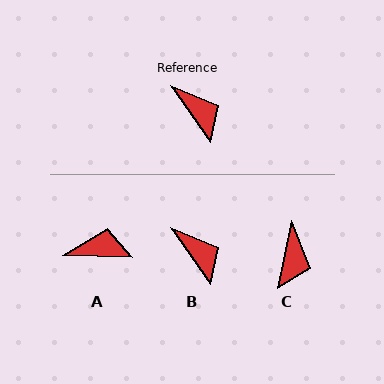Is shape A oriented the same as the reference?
No, it is off by about 54 degrees.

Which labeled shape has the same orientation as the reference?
B.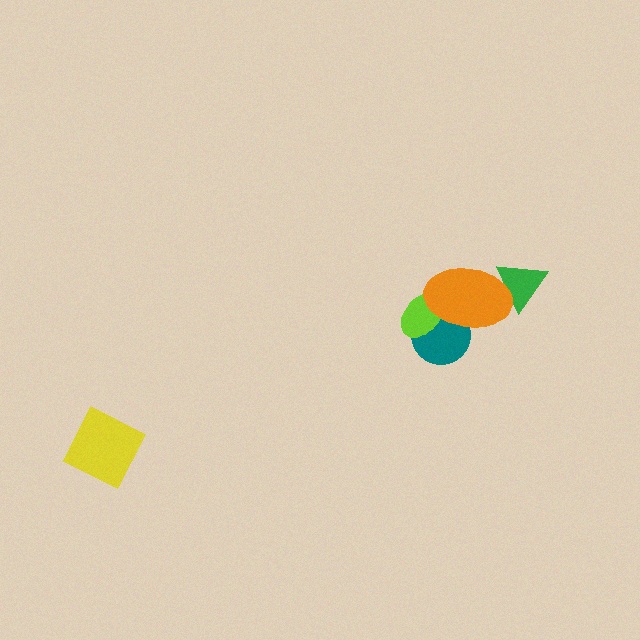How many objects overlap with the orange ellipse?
3 objects overlap with the orange ellipse.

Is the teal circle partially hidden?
Yes, it is partially covered by another shape.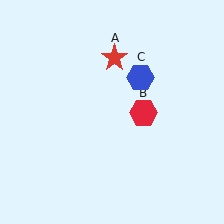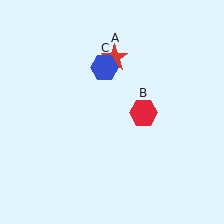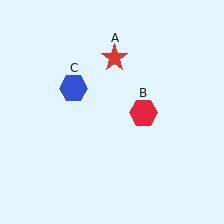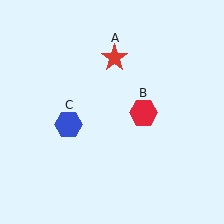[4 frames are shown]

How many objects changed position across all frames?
1 object changed position: blue hexagon (object C).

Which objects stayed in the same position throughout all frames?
Red star (object A) and red hexagon (object B) remained stationary.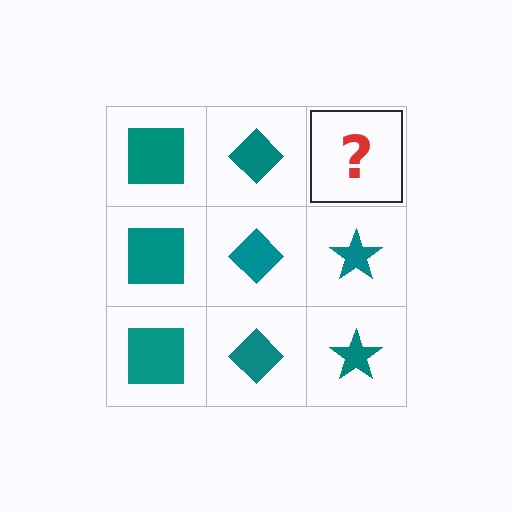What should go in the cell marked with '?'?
The missing cell should contain a teal star.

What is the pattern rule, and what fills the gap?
The rule is that each column has a consistent shape. The gap should be filled with a teal star.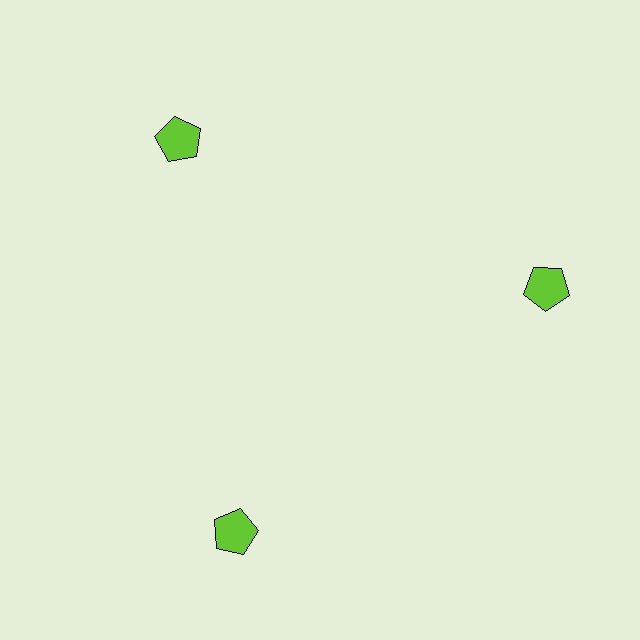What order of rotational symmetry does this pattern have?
This pattern has 3-fold rotational symmetry.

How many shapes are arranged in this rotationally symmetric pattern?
There are 3 shapes, arranged in 3 groups of 1.